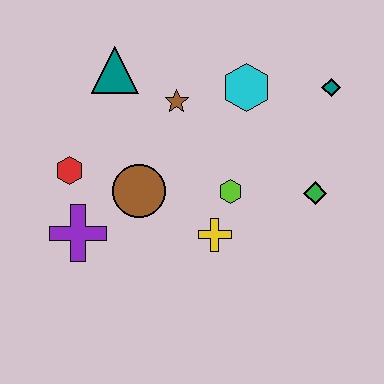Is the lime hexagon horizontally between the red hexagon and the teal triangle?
No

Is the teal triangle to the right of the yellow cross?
No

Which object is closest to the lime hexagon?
The yellow cross is closest to the lime hexagon.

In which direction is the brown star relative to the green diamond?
The brown star is to the left of the green diamond.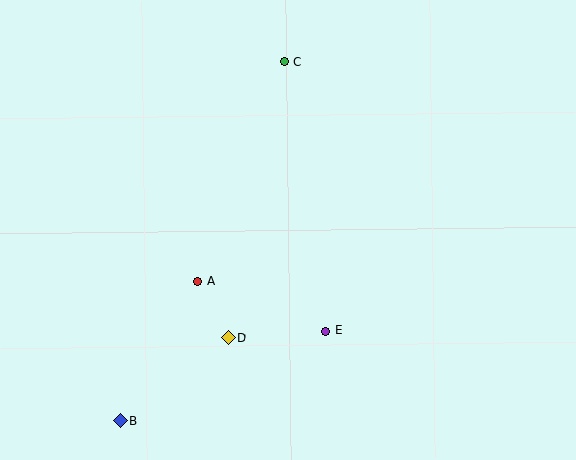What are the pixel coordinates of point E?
Point E is at (326, 331).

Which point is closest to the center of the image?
Point A at (198, 281) is closest to the center.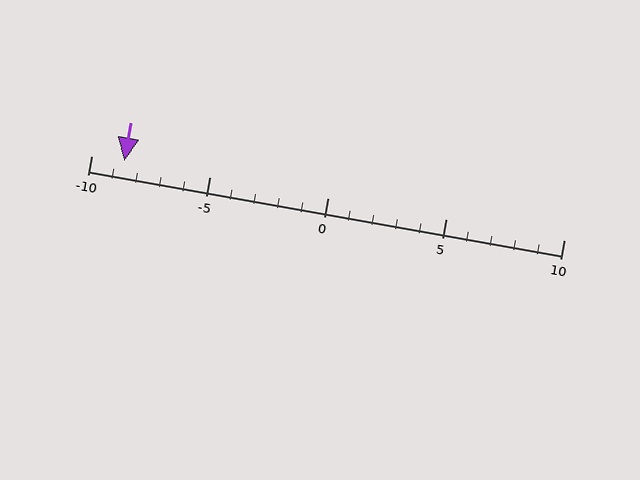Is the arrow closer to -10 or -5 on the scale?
The arrow is closer to -10.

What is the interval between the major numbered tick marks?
The major tick marks are spaced 5 units apart.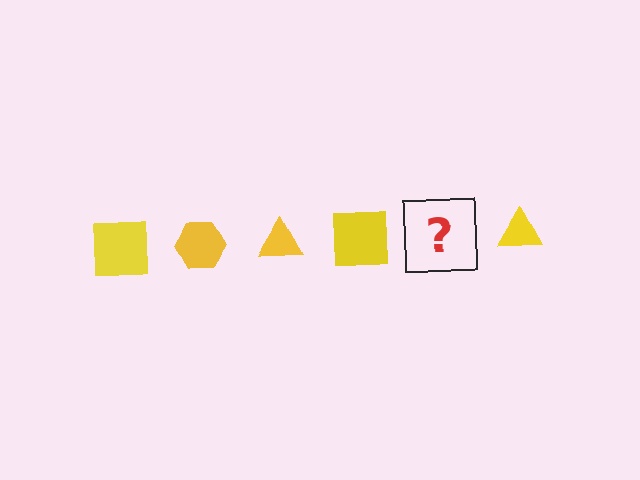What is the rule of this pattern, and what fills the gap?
The rule is that the pattern cycles through square, hexagon, triangle shapes in yellow. The gap should be filled with a yellow hexagon.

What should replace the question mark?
The question mark should be replaced with a yellow hexagon.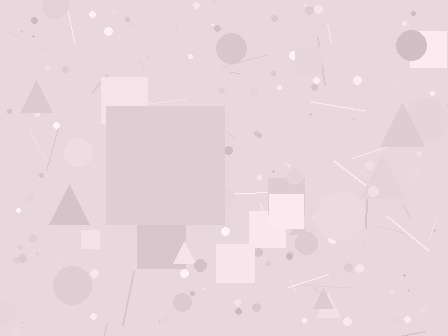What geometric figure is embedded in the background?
A square is embedded in the background.